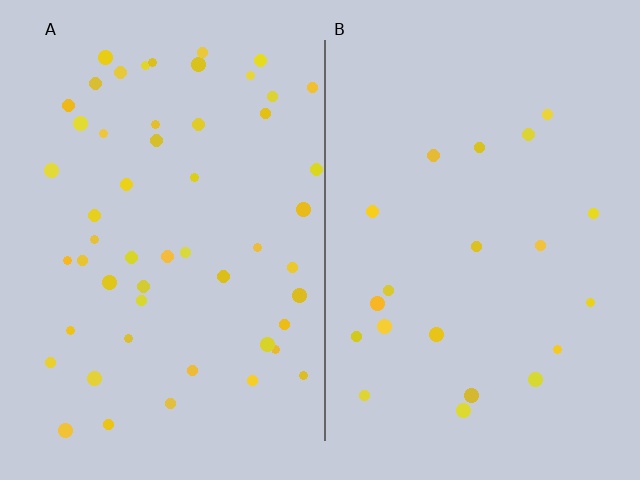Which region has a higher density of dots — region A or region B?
A (the left).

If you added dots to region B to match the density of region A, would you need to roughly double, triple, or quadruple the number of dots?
Approximately triple.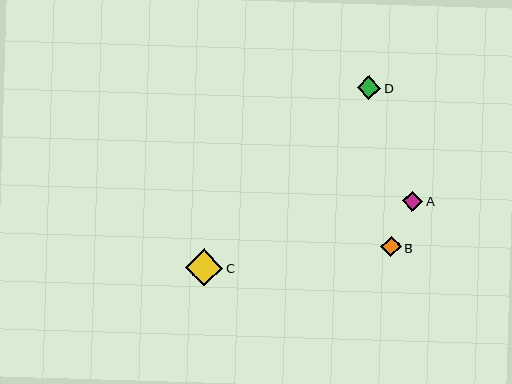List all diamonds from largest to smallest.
From largest to smallest: C, D, B, A.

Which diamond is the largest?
Diamond C is the largest with a size of approximately 37 pixels.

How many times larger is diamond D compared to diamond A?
Diamond D is approximately 1.2 times the size of diamond A.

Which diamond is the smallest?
Diamond A is the smallest with a size of approximately 20 pixels.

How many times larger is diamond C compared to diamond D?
Diamond C is approximately 1.6 times the size of diamond D.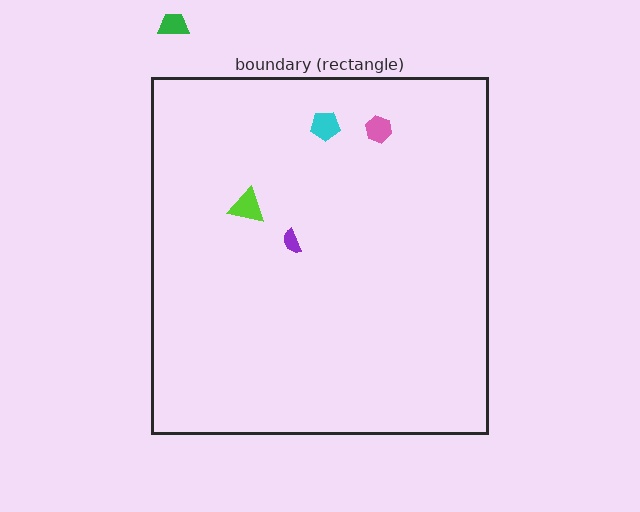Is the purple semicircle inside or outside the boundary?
Inside.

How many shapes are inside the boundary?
4 inside, 1 outside.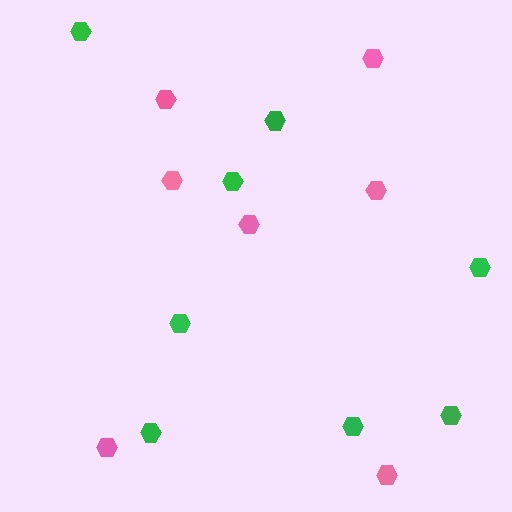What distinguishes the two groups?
There are 2 groups: one group of pink hexagons (7) and one group of green hexagons (8).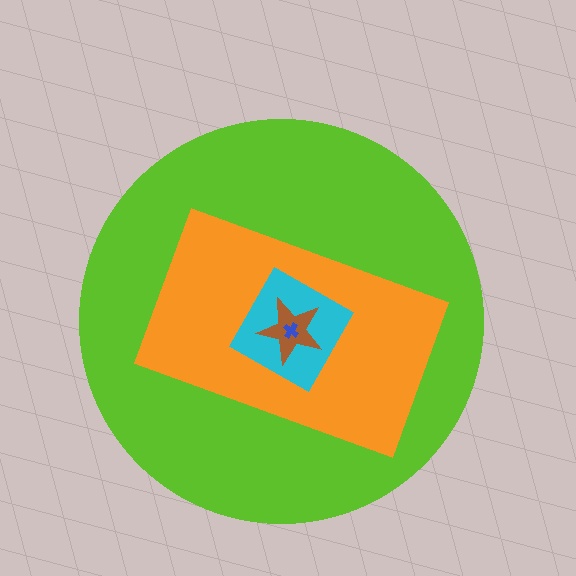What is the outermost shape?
The lime circle.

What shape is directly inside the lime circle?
The orange rectangle.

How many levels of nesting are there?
5.